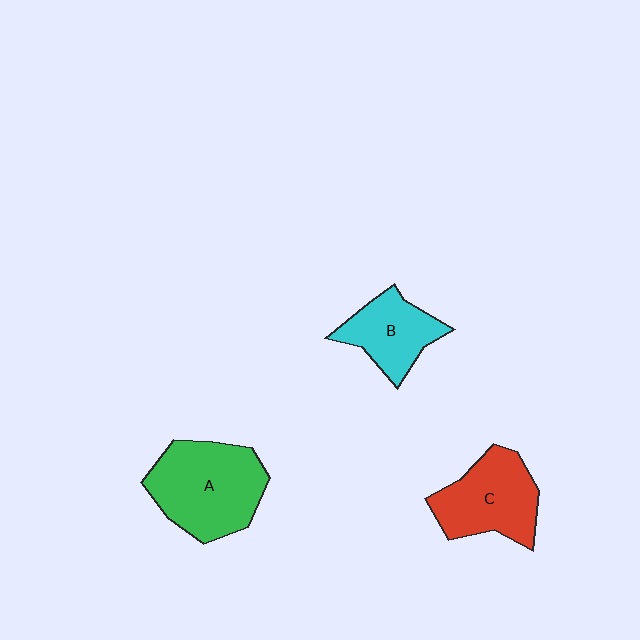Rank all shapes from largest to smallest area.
From largest to smallest: A (green), C (red), B (cyan).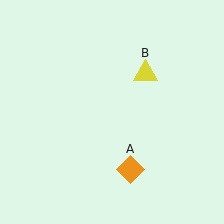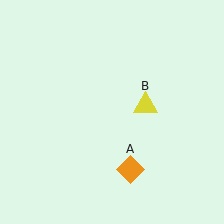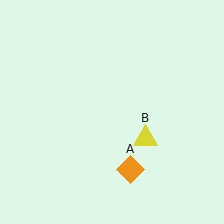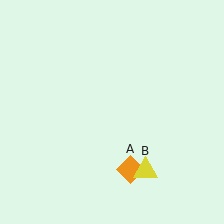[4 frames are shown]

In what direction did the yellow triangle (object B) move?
The yellow triangle (object B) moved down.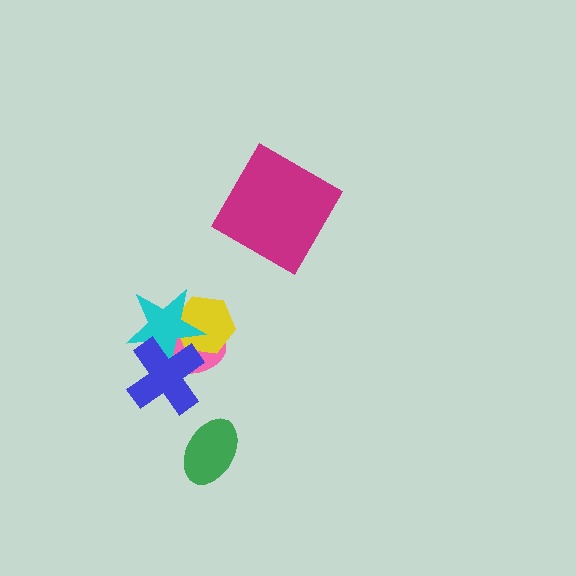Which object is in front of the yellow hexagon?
The cyan star is in front of the yellow hexagon.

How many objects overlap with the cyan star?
3 objects overlap with the cyan star.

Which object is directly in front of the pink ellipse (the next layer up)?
The yellow hexagon is directly in front of the pink ellipse.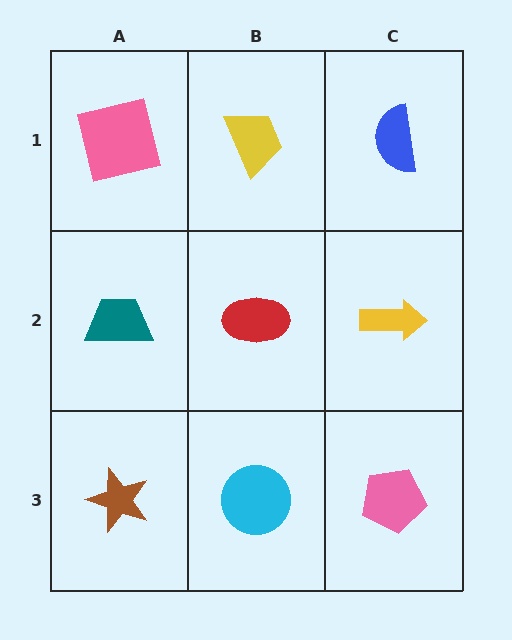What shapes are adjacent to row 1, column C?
A yellow arrow (row 2, column C), a yellow trapezoid (row 1, column B).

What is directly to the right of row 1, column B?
A blue semicircle.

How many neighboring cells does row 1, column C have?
2.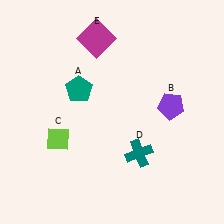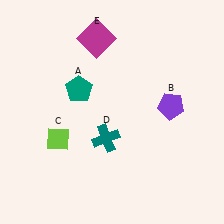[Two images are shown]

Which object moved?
The teal cross (D) moved left.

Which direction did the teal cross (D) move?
The teal cross (D) moved left.